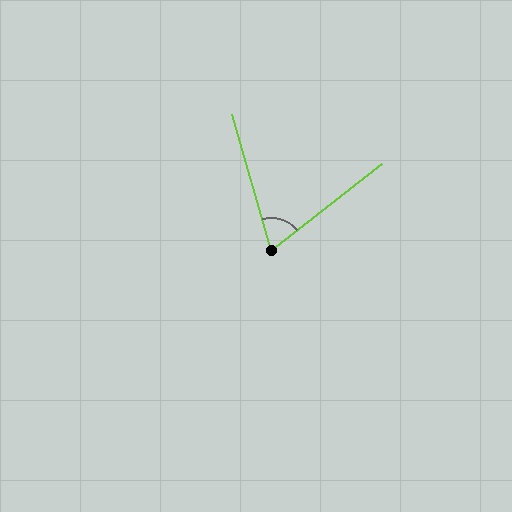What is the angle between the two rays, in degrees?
Approximately 68 degrees.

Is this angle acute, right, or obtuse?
It is acute.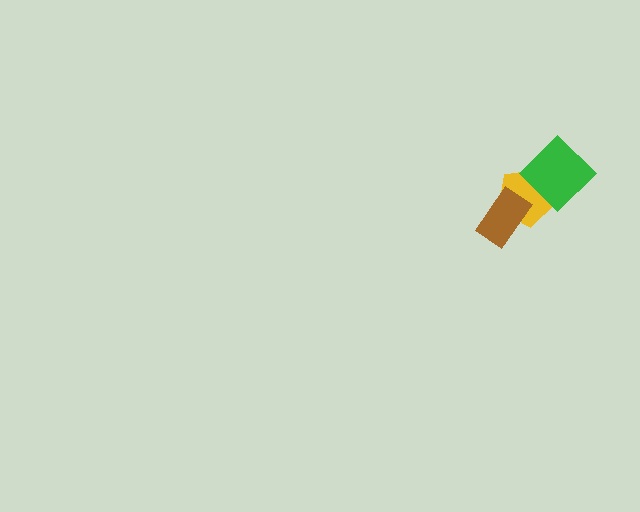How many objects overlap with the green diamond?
1 object overlaps with the green diamond.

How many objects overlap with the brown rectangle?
1 object overlaps with the brown rectangle.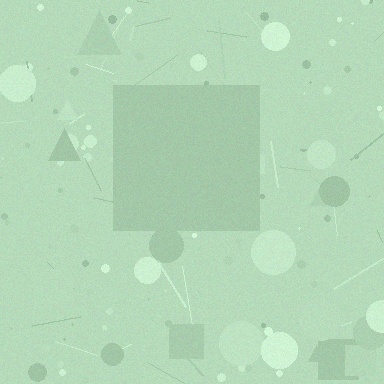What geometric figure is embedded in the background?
A square is embedded in the background.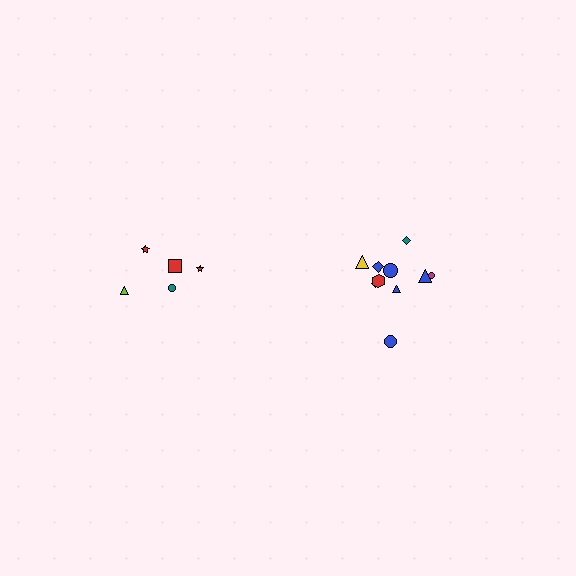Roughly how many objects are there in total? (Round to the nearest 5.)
Roughly 15 objects in total.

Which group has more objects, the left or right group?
The right group.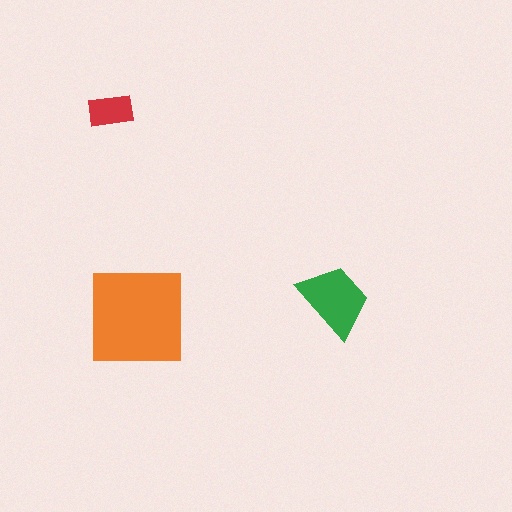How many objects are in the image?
There are 3 objects in the image.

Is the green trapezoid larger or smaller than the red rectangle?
Larger.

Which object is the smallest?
The red rectangle.